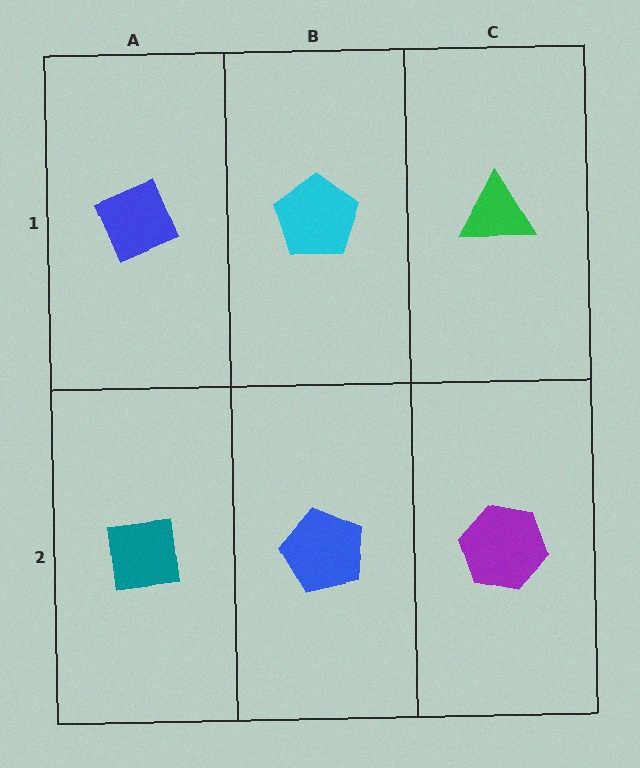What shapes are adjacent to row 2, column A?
A blue diamond (row 1, column A), a blue pentagon (row 2, column B).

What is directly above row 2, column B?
A cyan pentagon.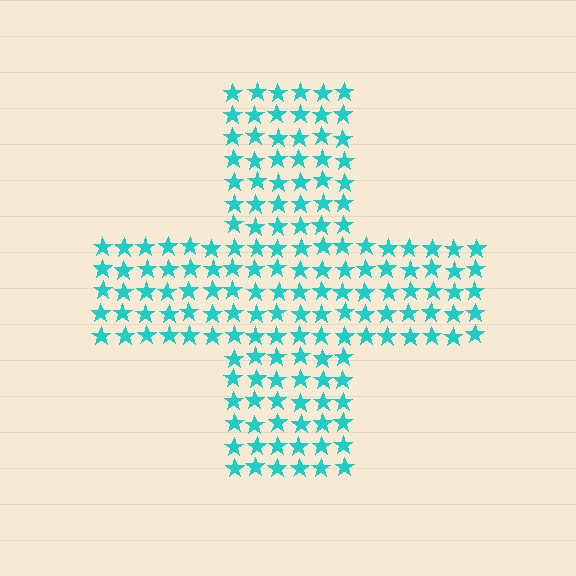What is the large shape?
The large shape is a cross.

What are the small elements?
The small elements are stars.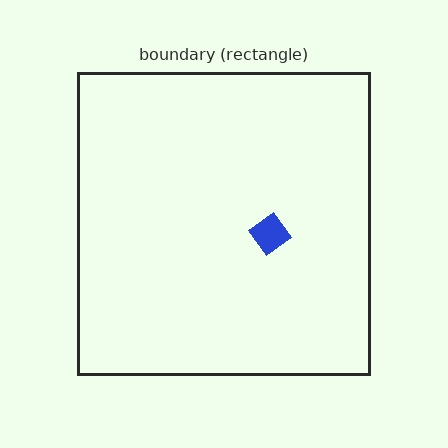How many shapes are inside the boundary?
1 inside, 0 outside.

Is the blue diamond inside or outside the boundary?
Inside.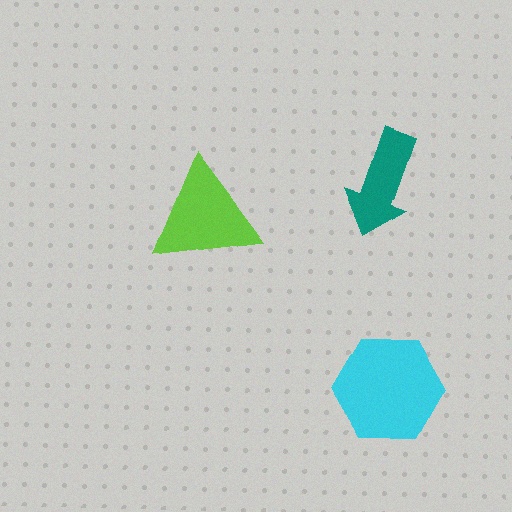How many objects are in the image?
There are 3 objects in the image.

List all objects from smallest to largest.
The teal arrow, the lime triangle, the cyan hexagon.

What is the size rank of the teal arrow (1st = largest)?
3rd.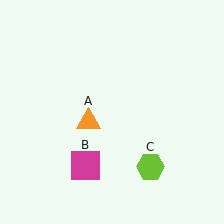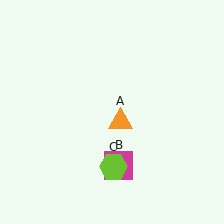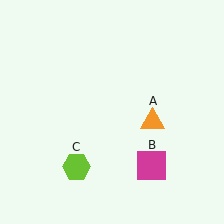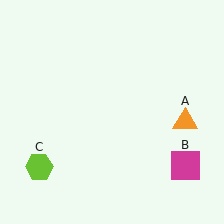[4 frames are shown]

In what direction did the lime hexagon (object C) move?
The lime hexagon (object C) moved left.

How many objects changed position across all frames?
3 objects changed position: orange triangle (object A), magenta square (object B), lime hexagon (object C).